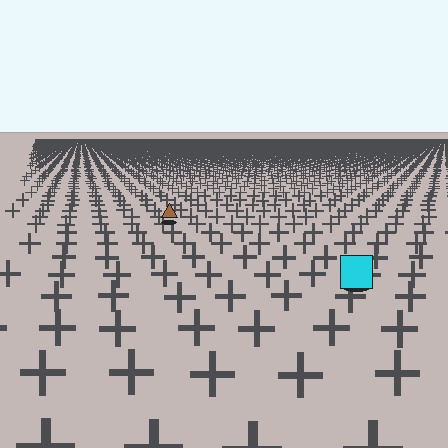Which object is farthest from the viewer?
The brown triangle is farthest from the viewer. It appears smaller and the ground texture around it is denser.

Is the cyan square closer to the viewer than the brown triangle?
Yes. The cyan square is closer — you can tell from the texture gradient: the ground texture is coarser near it.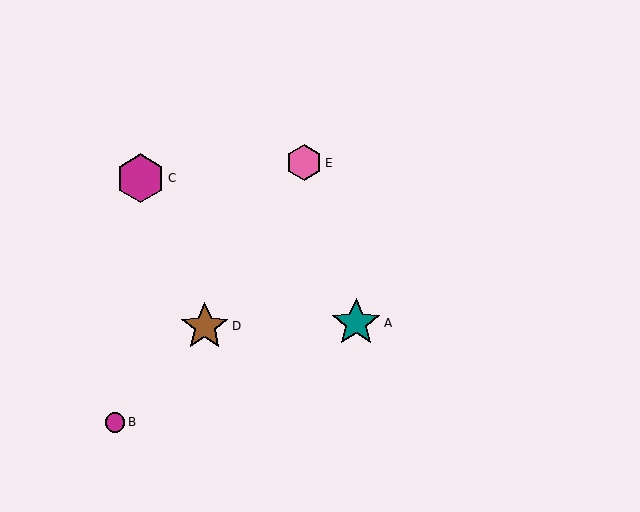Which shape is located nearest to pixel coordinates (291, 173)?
The pink hexagon (labeled E) at (304, 163) is nearest to that location.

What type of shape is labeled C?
Shape C is a magenta hexagon.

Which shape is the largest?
The teal star (labeled A) is the largest.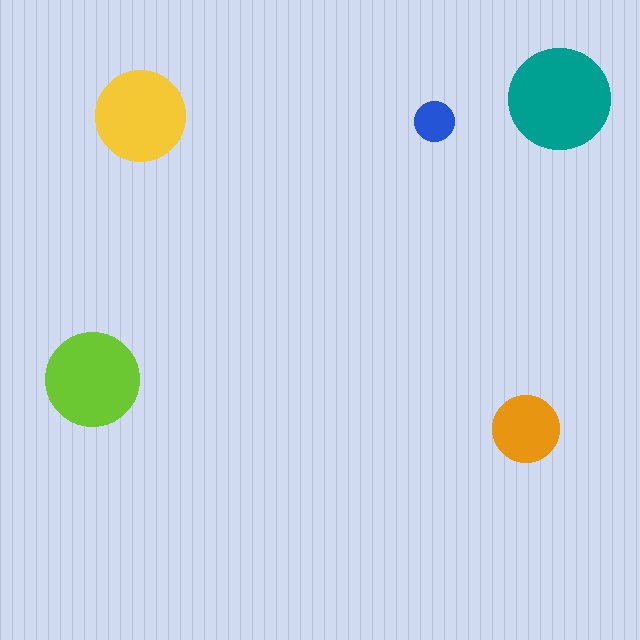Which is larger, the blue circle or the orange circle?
The orange one.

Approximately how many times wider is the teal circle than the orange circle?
About 1.5 times wider.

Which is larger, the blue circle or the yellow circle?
The yellow one.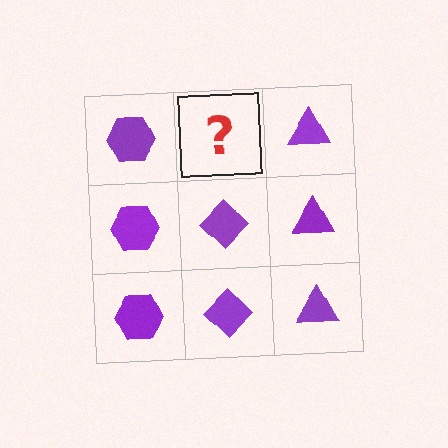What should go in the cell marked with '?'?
The missing cell should contain a purple diamond.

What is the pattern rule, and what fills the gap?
The rule is that each column has a consistent shape. The gap should be filled with a purple diamond.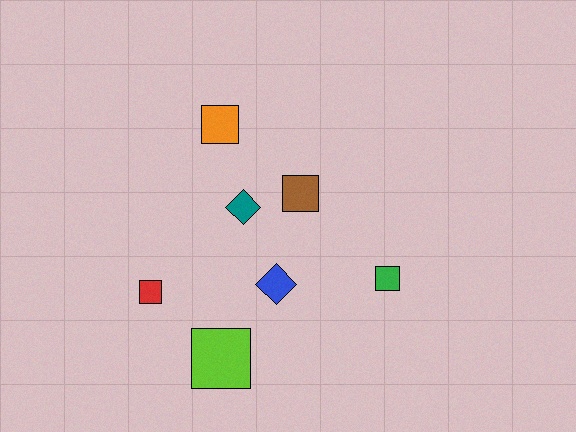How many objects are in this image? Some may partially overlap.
There are 7 objects.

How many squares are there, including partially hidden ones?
There are 5 squares.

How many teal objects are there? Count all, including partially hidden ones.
There is 1 teal object.